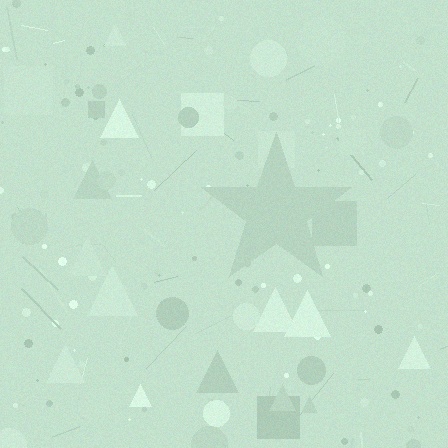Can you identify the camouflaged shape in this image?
The camouflaged shape is a star.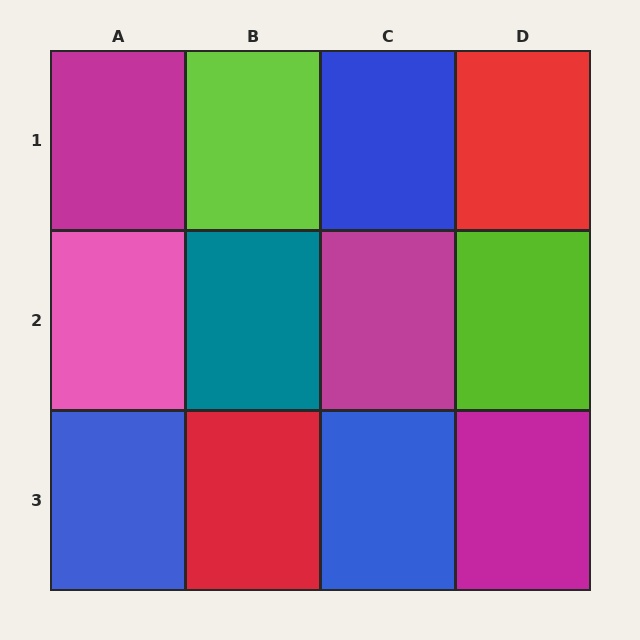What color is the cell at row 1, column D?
Red.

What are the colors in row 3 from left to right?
Blue, red, blue, magenta.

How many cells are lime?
2 cells are lime.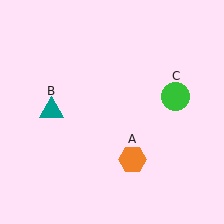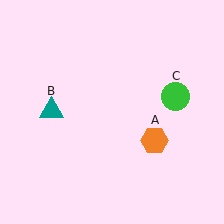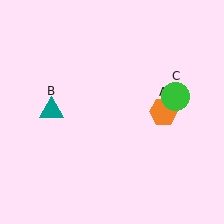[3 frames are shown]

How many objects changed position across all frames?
1 object changed position: orange hexagon (object A).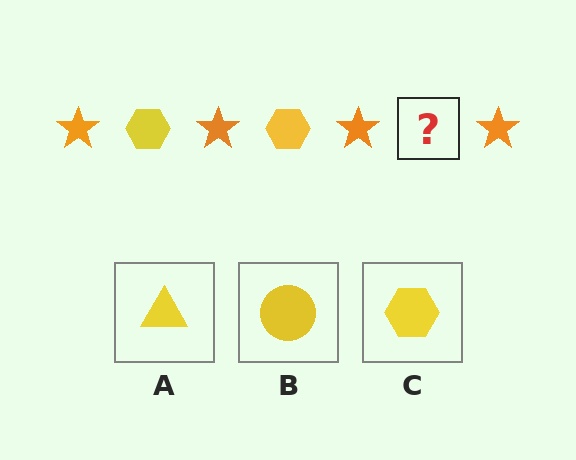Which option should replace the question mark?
Option C.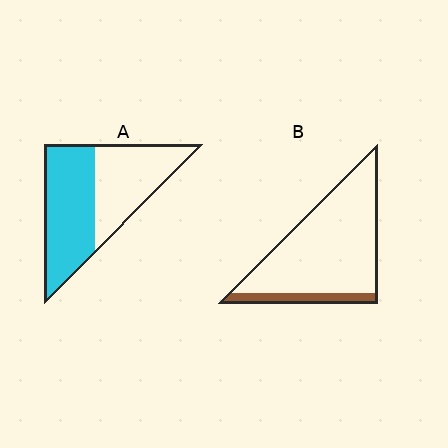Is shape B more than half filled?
No.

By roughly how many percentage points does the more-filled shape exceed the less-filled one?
By roughly 40 percentage points (A over B).